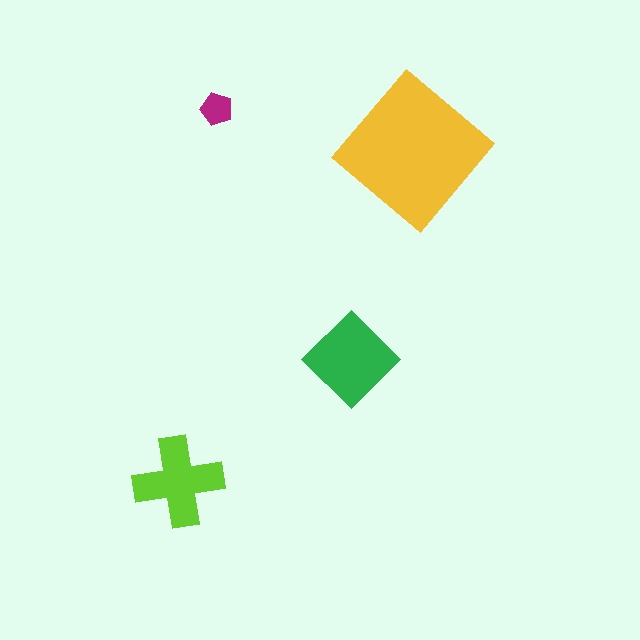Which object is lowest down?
The lime cross is bottommost.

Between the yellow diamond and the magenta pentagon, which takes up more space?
The yellow diamond.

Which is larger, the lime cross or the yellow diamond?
The yellow diamond.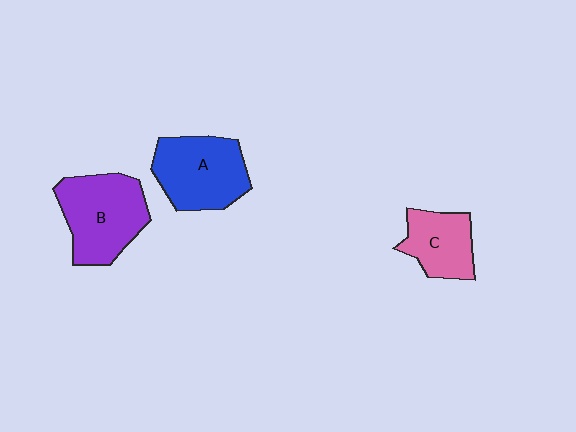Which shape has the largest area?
Shape B (purple).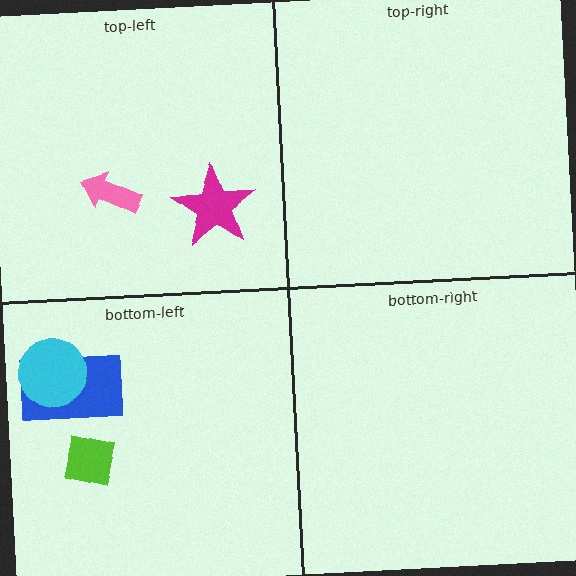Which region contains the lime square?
The bottom-left region.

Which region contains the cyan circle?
The bottom-left region.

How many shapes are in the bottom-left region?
3.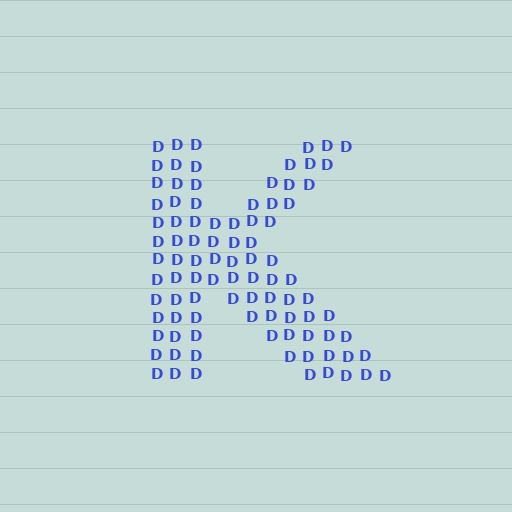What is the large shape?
The large shape is the letter K.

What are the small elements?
The small elements are letter D's.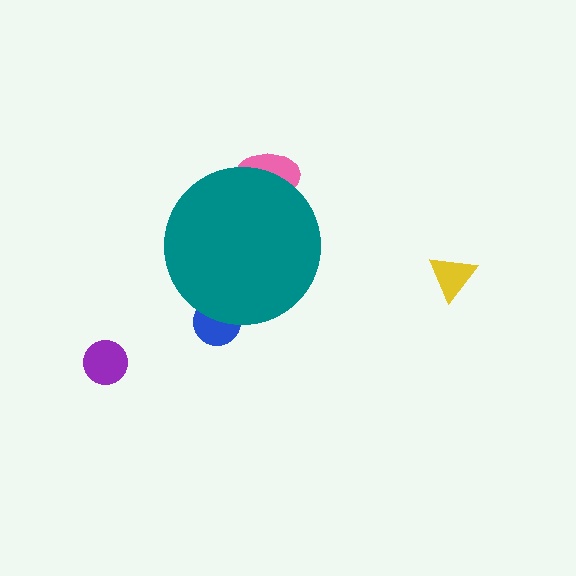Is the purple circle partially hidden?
No, the purple circle is fully visible.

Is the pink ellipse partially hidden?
Yes, the pink ellipse is partially hidden behind the teal circle.